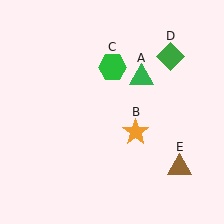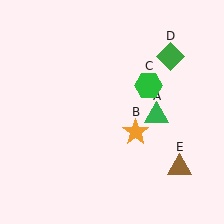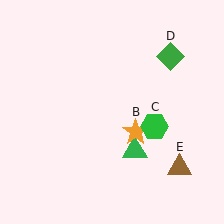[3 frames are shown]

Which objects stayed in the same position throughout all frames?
Orange star (object B) and green diamond (object D) and brown triangle (object E) remained stationary.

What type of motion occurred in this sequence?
The green triangle (object A), green hexagon (object C) rotated clockwise around the center of the scene.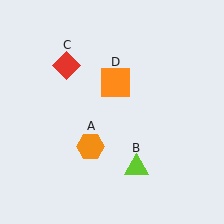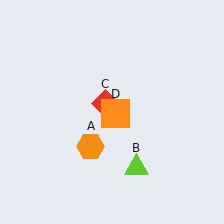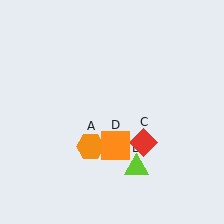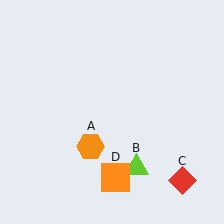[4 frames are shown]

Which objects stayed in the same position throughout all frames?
Orange hexagon (object A) and lime triangle (object B) remained stationary.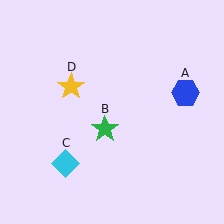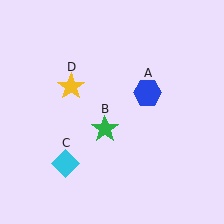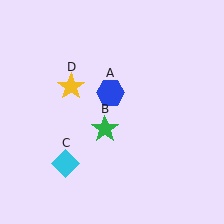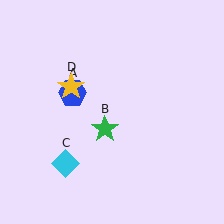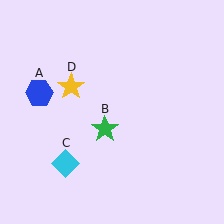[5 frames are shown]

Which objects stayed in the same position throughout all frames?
Green star (object B) and cyan diamond (object C) and yellow star (object D) remained stationary.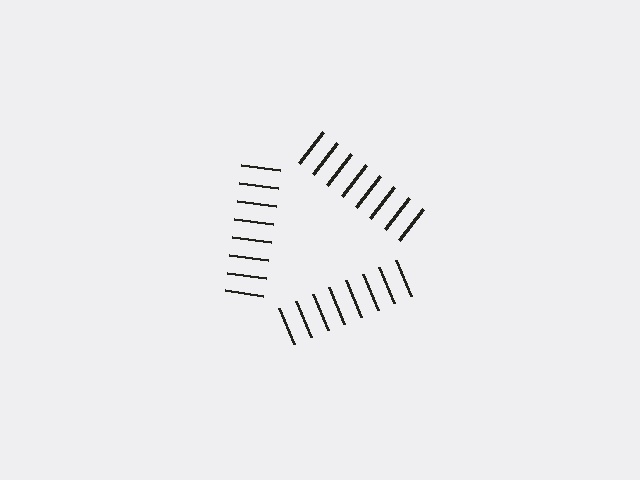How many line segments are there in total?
24 — 8 along each of the 3 edges.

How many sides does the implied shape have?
3 sides — the line-ends trace a triangle.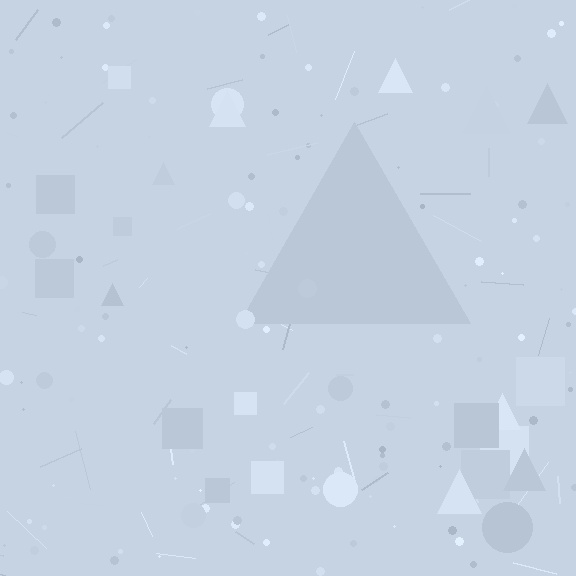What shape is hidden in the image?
A triangle is hidden in the image.